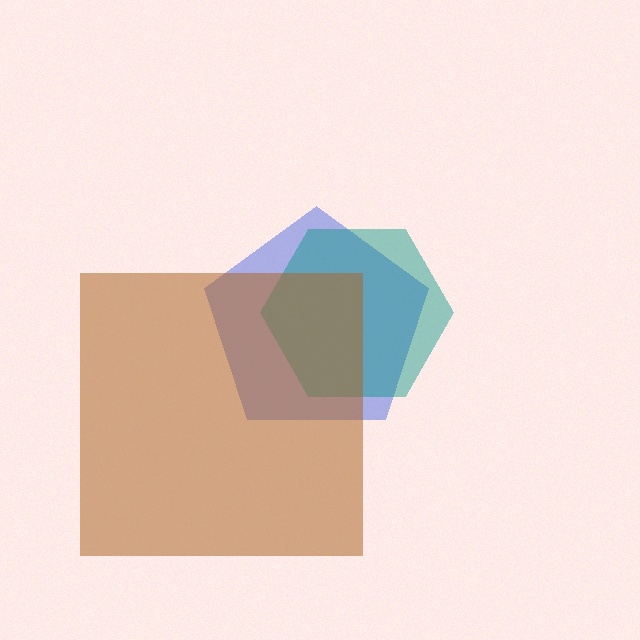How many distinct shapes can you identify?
There are 3 distinct shapes: a blue pentagon, a teal hexagon, a brown square.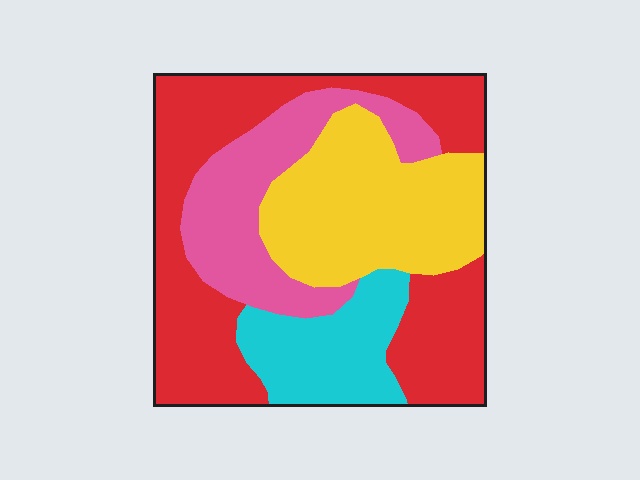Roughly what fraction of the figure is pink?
Pink covers about 20% of the figure.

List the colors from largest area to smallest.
From largest to smallest: red, yellow, pink, cyan.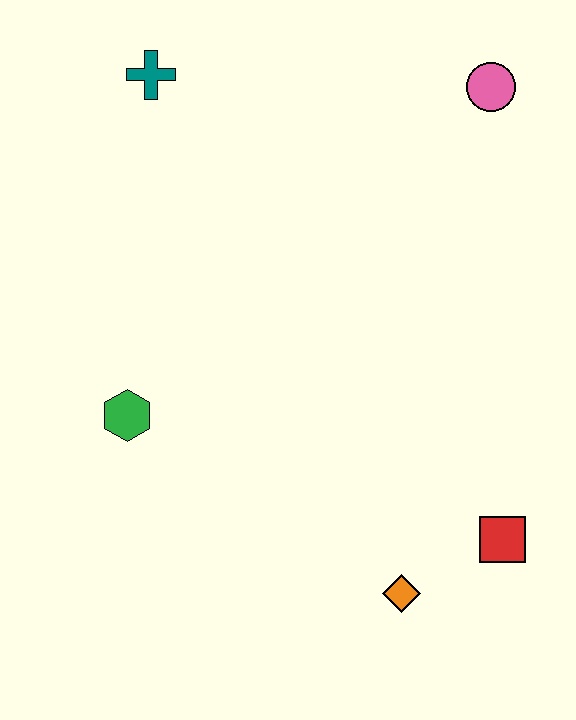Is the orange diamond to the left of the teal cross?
No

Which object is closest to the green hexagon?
The orange diamond is closest to the green hexagon.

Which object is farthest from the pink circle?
The orange diamond is farthest from the pink circle.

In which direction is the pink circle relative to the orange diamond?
The pink circle is above the orange diamond.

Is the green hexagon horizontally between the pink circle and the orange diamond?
No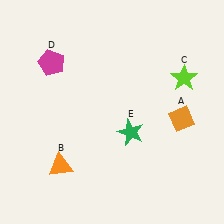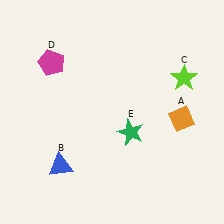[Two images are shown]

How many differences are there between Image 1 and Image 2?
There is 1 difference between the two images.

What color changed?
The triangle (B) changed from orange in Image 1 to blue in Image 2.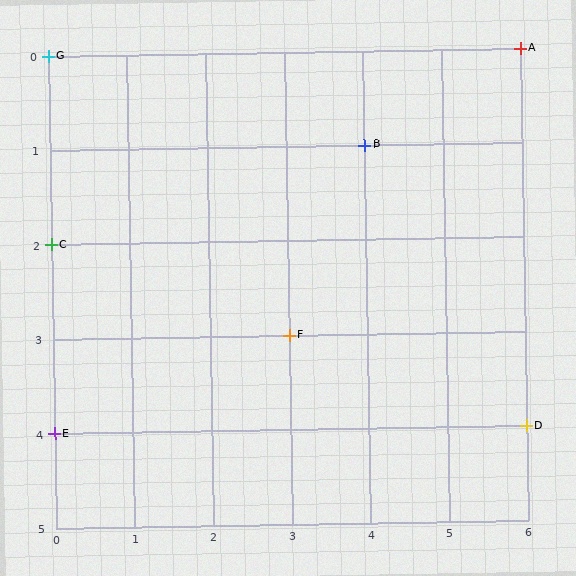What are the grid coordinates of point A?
Point A is at grid coordinates (6, 0).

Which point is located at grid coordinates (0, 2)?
Point C is at (0, 2).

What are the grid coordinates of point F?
Point F is at grid coordinates (3, 3).